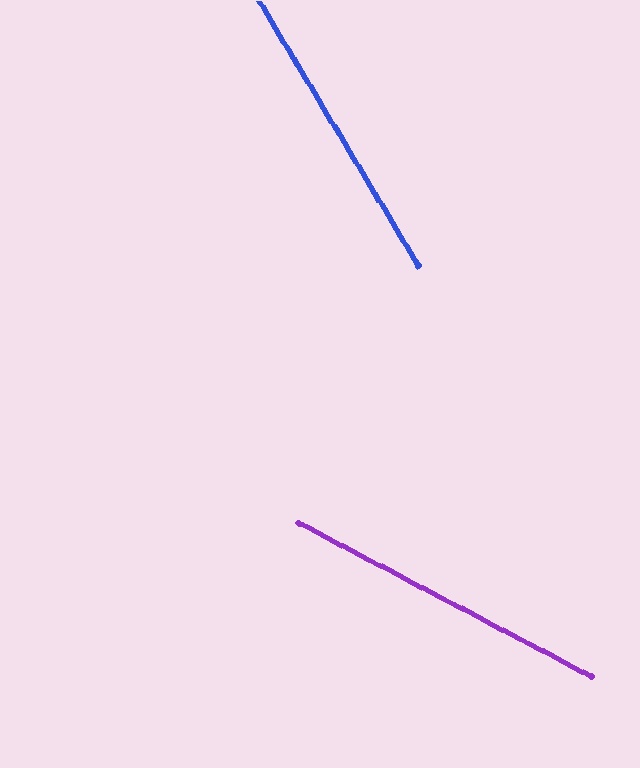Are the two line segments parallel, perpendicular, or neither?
Neither parallel nor perpendicular — they differ by about 31°.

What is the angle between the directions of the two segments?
Approximately 31 degrees.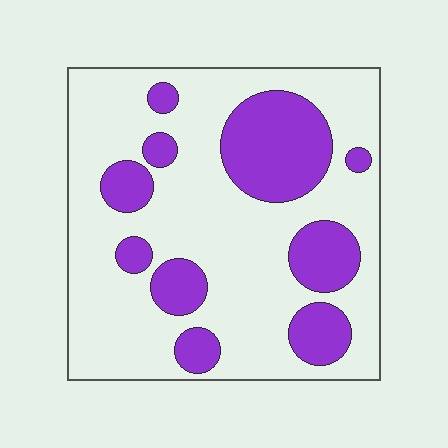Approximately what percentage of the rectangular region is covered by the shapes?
Approximately 30%.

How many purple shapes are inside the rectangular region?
10.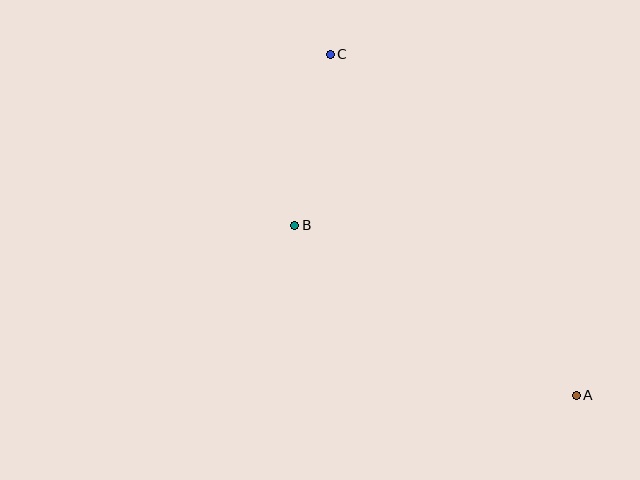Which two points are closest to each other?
Points B and C are closest to each other.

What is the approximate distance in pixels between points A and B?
The distance between A and B is approximately 329 pixels.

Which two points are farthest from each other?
Points A and C are farthest from each other.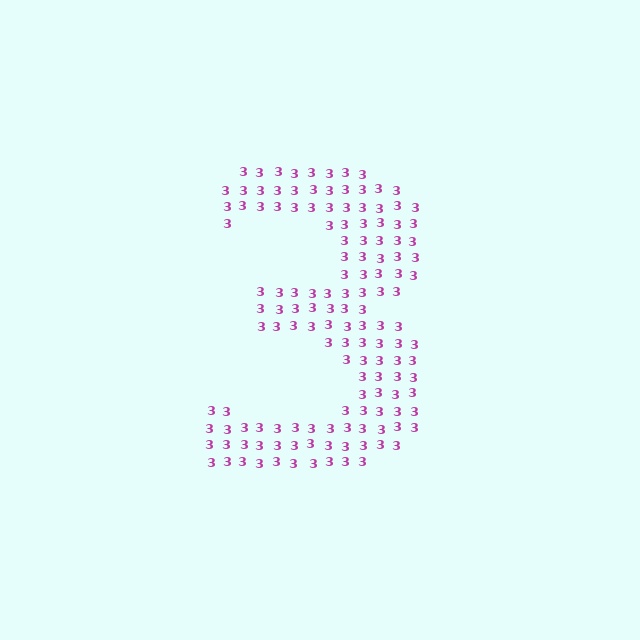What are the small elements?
The small elements are digit 3's.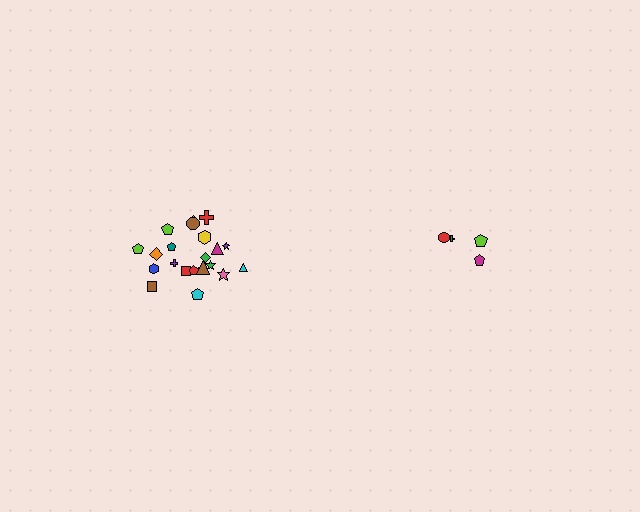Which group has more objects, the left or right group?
The left group.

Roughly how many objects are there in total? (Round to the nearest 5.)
Roughly 25 objects in total.